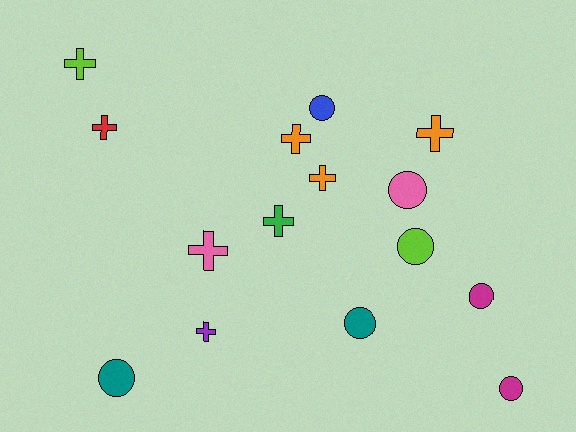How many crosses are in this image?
There are 8 crosses.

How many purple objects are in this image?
There is 1 purple object.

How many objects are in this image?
There are 15 objects.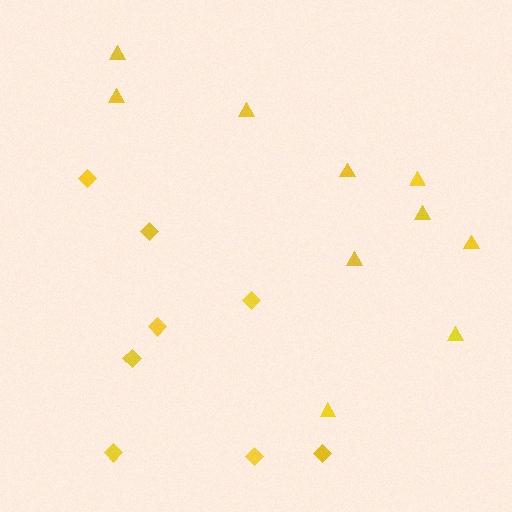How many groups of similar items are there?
There are 2 groups: one group of diamonds (8) and one group of triangles (10).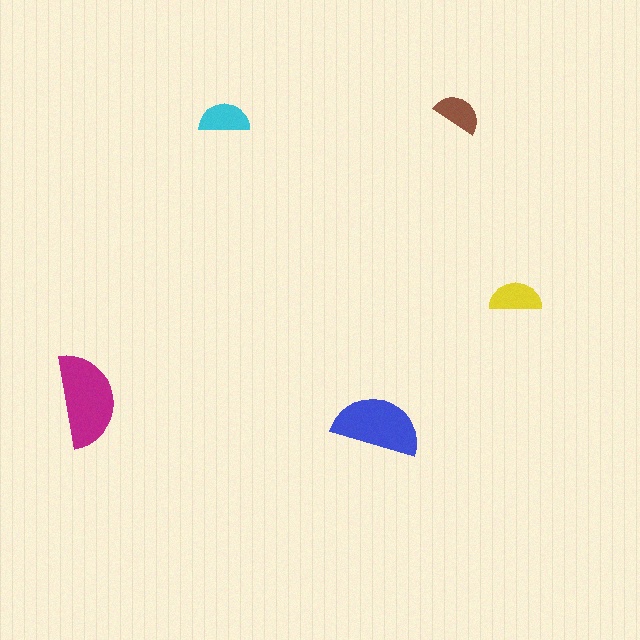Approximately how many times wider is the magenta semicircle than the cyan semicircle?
About 2 times wider.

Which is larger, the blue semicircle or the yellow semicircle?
The blue one.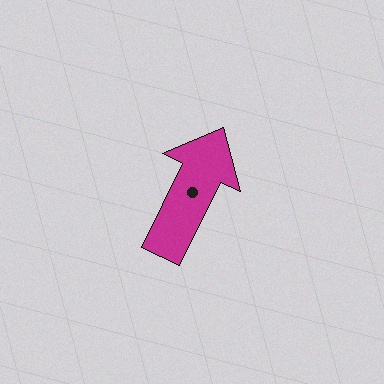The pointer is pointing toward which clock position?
Roughly 1 o'clock.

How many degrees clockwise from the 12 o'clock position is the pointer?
Approximately 26 degrees.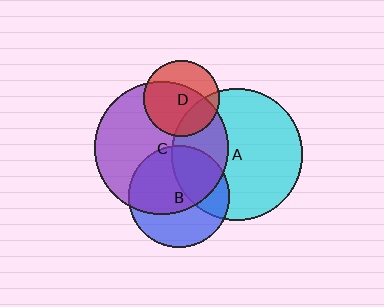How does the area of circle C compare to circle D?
Approximately 3.1 times.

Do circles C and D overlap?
Yes.